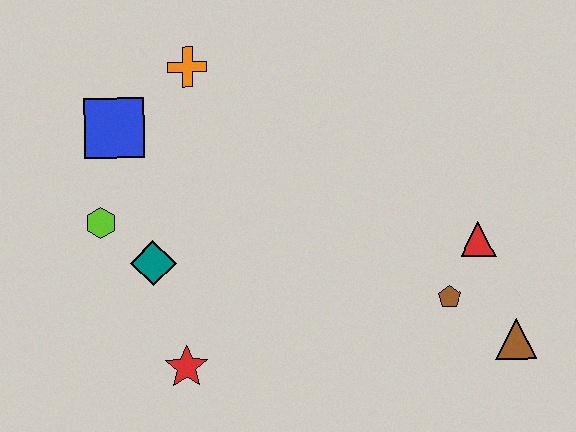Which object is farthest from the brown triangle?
The blue square is farthest from the brown triangle.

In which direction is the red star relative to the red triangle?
The red star is to the left of the red triangle.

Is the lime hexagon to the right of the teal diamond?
No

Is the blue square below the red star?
No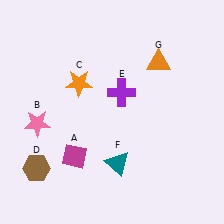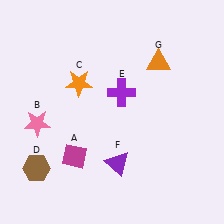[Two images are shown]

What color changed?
The triangle (F) changed from teal in Image 1 to purple in Image 2.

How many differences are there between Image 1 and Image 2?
There is 1 difference between the two images.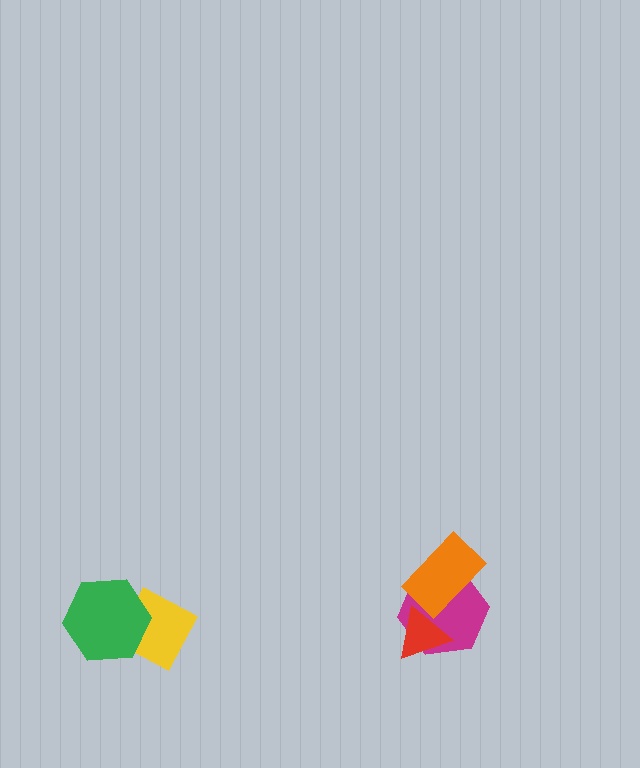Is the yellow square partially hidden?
Yes, it is partially covered by another shape.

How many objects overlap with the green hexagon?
1 object overlaps with the green hexagon.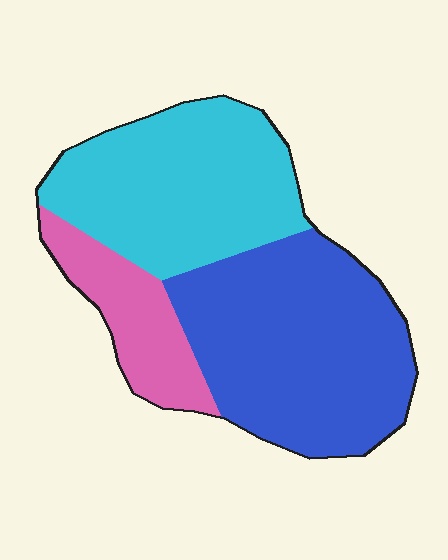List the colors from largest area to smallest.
From largest to smallest: blue, cyan, pink.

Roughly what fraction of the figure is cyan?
Cyan covers about 40% of the figure.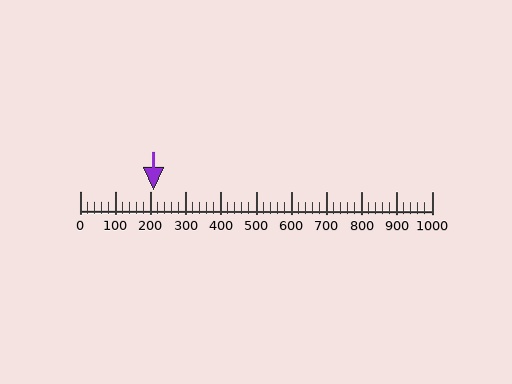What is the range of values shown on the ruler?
The ruler shows values from 0 to 1000.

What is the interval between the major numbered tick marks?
The major tick marks are spaced 100 units apart.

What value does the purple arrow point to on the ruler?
The purple arrow points to approximately 210.